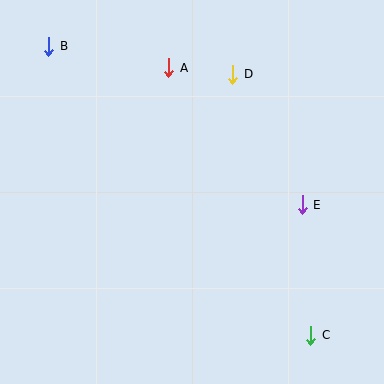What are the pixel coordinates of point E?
Point E is at (302, 205).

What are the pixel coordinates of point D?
Point D is at (233, 74).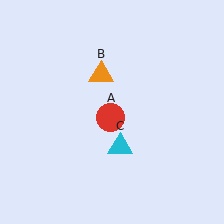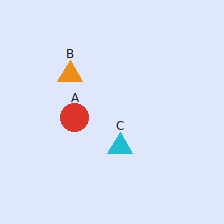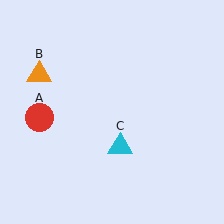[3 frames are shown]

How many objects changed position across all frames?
2 objects changed position: red circle (object A), orange triangle (object B).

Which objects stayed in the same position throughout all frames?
Cyan triangle (object C) remained stationary.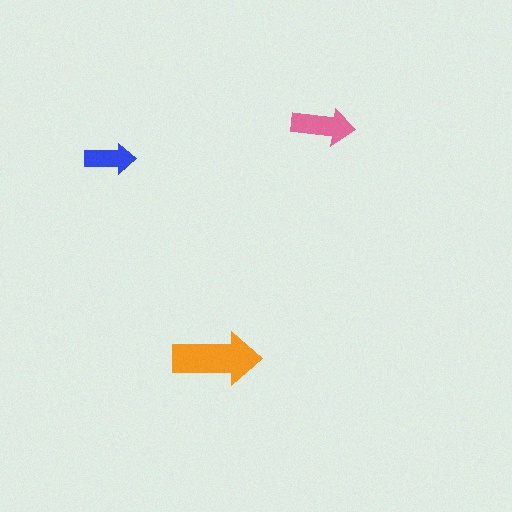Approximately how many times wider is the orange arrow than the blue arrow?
About 1.5 times wider.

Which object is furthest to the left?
The blue arrow is leftmost.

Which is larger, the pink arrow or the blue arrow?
The pink one.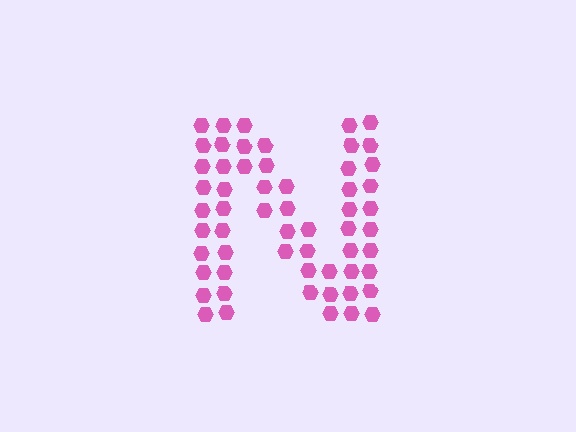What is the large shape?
The large shape is the letter N.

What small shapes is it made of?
It is made of small hexagons.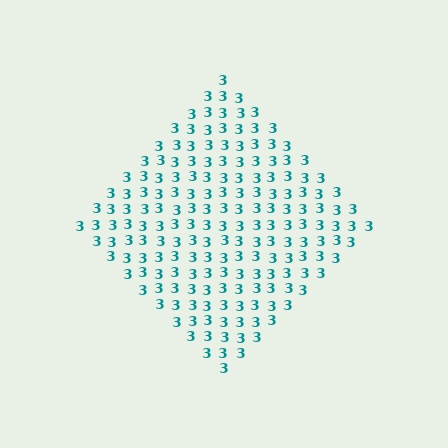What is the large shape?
The large shape is a diamond.